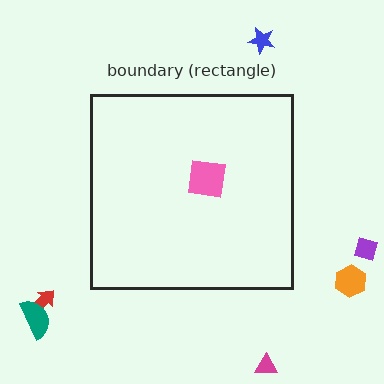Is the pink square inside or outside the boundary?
Inside.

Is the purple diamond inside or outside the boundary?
Outside.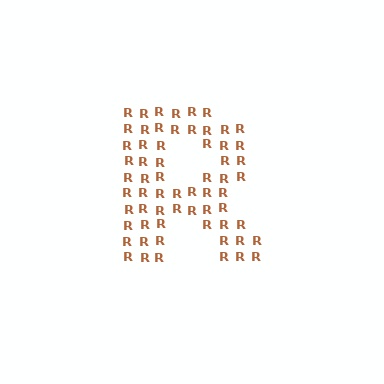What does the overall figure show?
The overall figure shows the letter R.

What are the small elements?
The small elements are letter R's.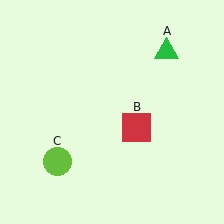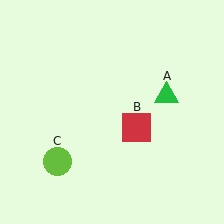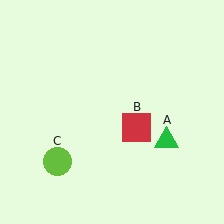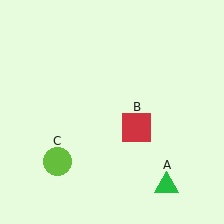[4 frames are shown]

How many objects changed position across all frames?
1 object changed position: green triangle (object A).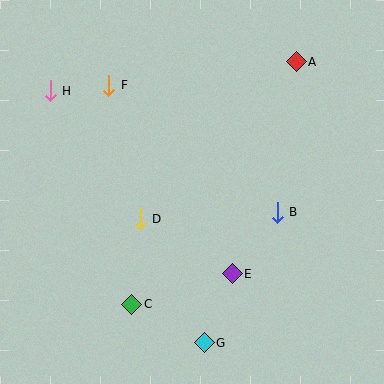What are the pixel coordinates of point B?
Point B is at (277, 212).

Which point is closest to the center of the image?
Point D at (140, 219) is closest to the center.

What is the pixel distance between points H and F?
The distance between H and F is 59 pixels.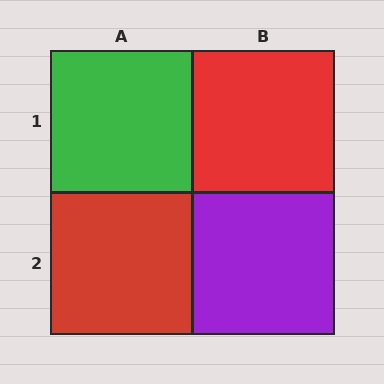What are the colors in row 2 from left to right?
Red, purple.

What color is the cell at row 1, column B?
Red.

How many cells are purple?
1 cell is purple.